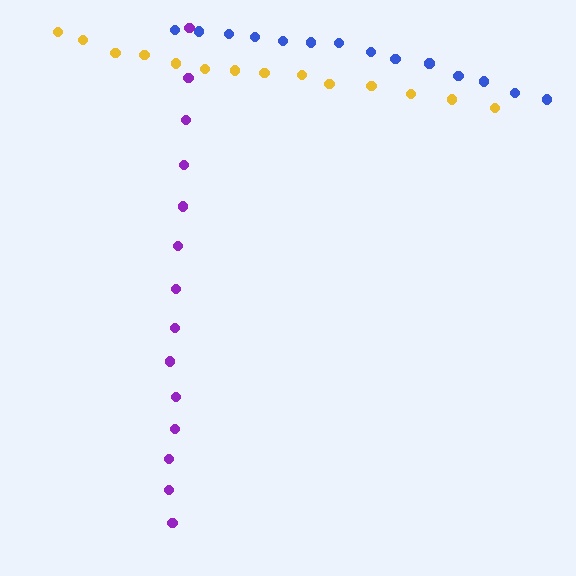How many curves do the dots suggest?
There are 3 distinct paths.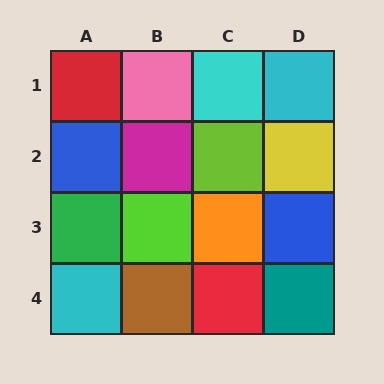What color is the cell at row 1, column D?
Cyan.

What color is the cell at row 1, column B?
Pink.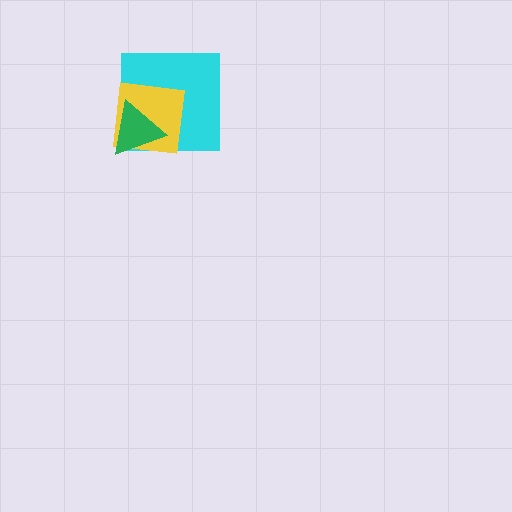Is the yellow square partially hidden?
Yes, it is partially covered by another shape.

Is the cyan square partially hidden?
Yes, it is partially covered by another shape.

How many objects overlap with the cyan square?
2 objects overlap with the cyan square.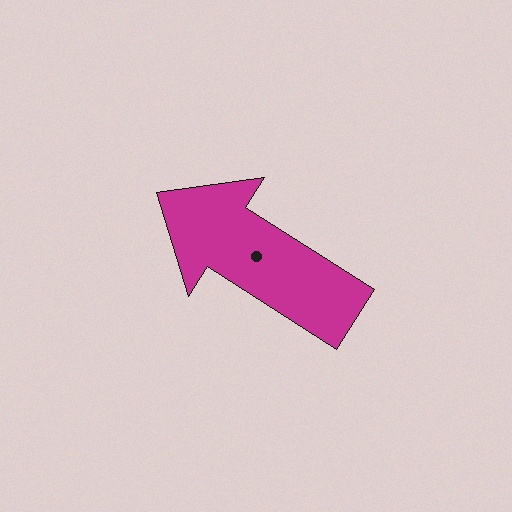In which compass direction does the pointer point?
Northwest.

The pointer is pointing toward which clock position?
Roughly 10 o'clock.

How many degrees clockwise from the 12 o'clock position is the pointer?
Approximately 302 degrees.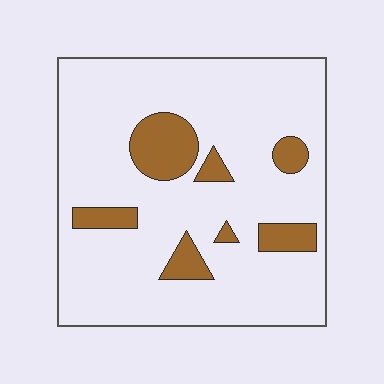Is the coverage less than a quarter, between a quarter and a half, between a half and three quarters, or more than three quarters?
Less than a quarter.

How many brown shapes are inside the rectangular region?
7.